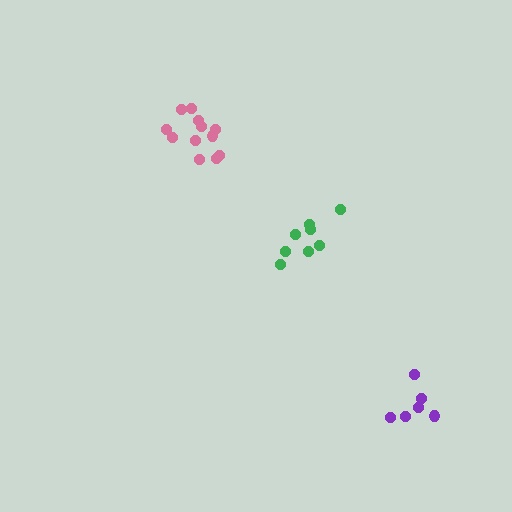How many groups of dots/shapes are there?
There are 3 groups.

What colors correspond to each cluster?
The clusters are colored: green, pink, purple.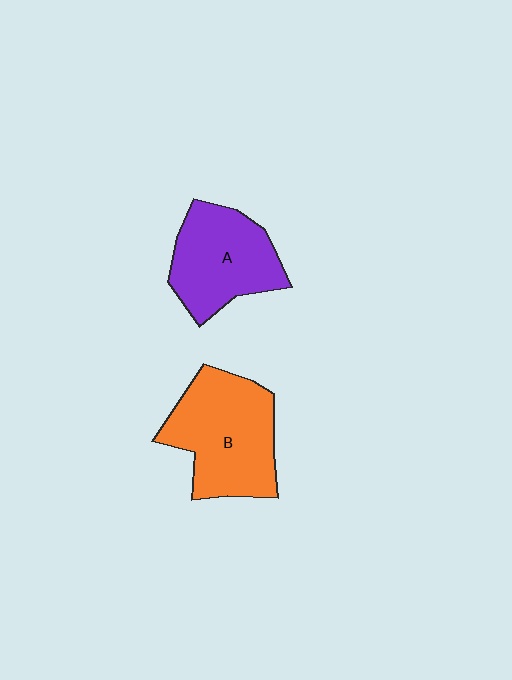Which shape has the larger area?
Shape B (orange).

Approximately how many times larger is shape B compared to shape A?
Approximately 1.2 times.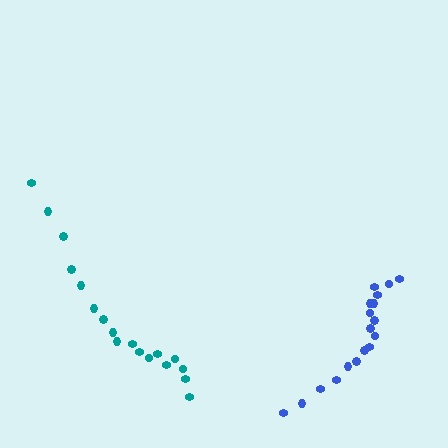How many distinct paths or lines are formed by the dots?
There are 2 distinct paths.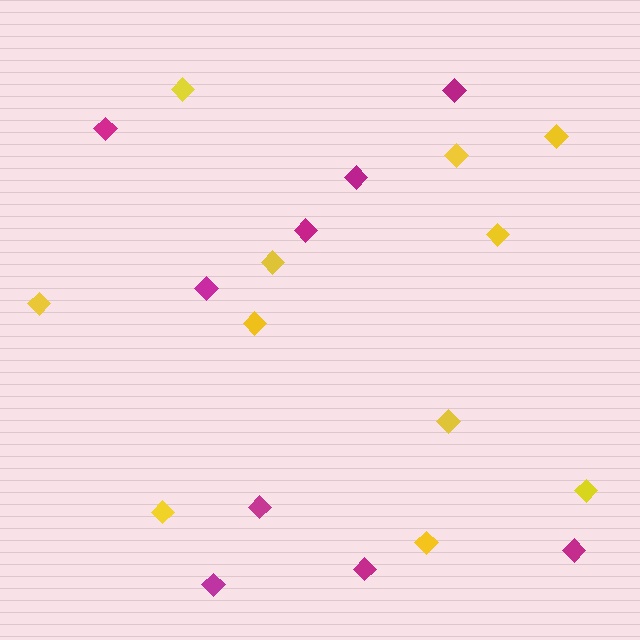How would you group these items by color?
There are 2 groups: one group of magenta diamonds (9) and one group of yellow diamonds (11).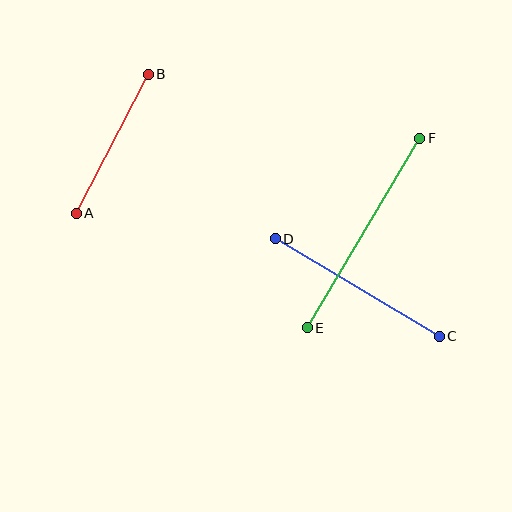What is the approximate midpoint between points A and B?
The midpoint is at approximately (112, 144) pixels.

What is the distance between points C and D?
The distance is approximately 191 pixels.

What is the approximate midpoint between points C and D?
The midpoint is at approximately (357, 288) pixels.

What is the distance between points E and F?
The distance is approximately 220 pixels.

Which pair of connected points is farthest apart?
Points E and F are farthest apart.